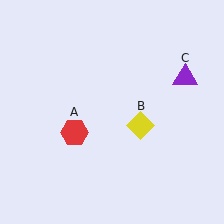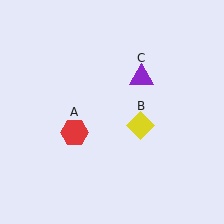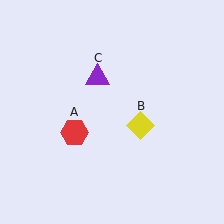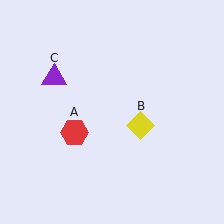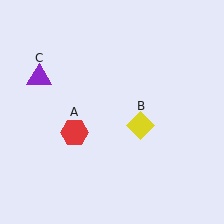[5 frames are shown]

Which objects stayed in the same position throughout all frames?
Red hexagon (object A) and yellow diamond (object B) remained stationary.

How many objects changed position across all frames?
1 object changed position: purple triangle (object C).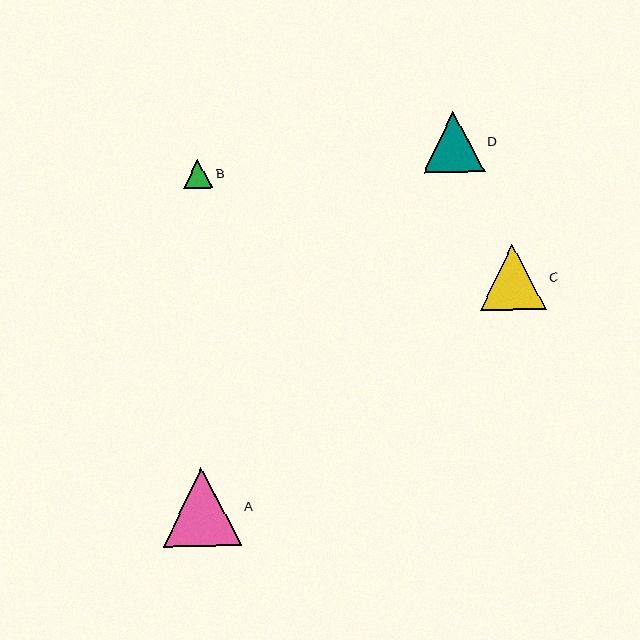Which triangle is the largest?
Triangle A is the largest with a size of approximately 78 pixels.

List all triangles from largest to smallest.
From largest to smallest: A, C, D, B.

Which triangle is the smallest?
Triangle B is the smallest with a size of approximately 29 pixels.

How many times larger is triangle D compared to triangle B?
Triangle D is approximately 2.1 times the size of triangle B.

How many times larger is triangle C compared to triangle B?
Triangle C is approximately 2.3 times the size of triangle B.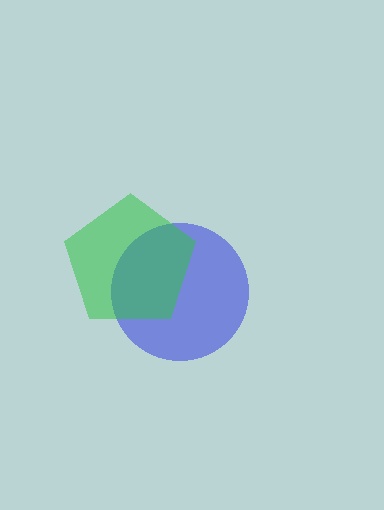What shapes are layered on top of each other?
The layered shapes are: a blue circle, a green pentagon.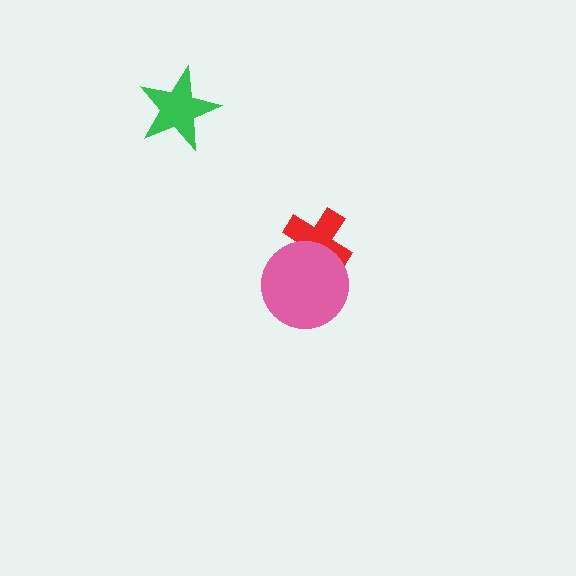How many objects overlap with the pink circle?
1 object overlaps with the pink circle.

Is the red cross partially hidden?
Yes, it is partially covered by another shape.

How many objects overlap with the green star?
0 objects overlap with the green star.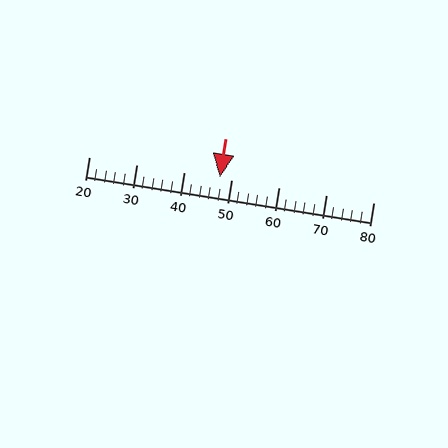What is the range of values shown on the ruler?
The ruler shows values from 20 to 80.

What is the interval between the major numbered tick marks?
The major tick marks are spaced 10 units apart.